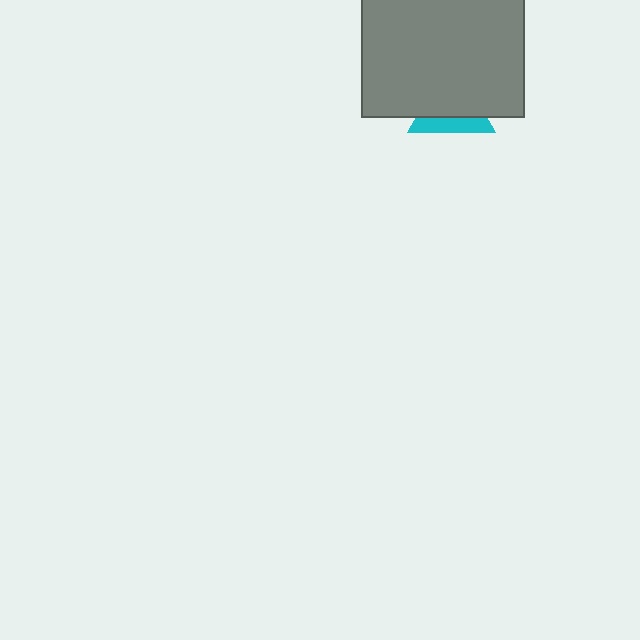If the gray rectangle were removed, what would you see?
You would see the complete cyan triangle.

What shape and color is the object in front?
The object in front is a gray rectangle.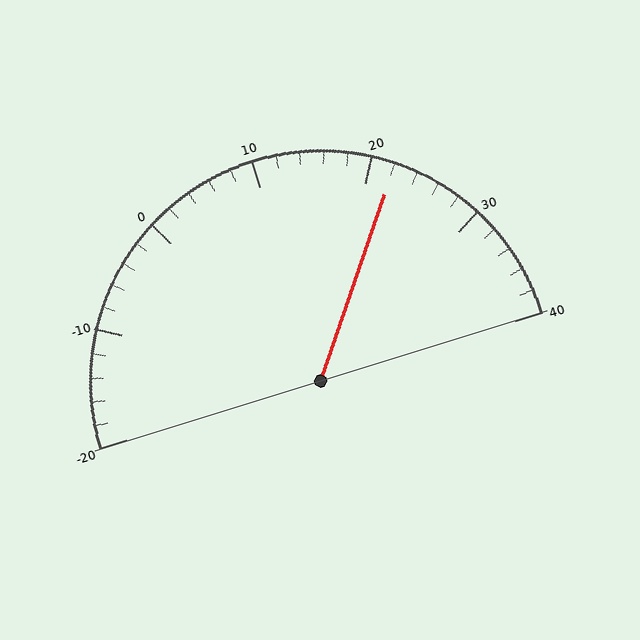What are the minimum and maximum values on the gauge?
The gauge ranges from -20 to 40.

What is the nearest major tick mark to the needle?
The nearest major tick mark is 20.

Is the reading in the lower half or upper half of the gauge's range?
The reading is in the upper half of the range (-20 to 40).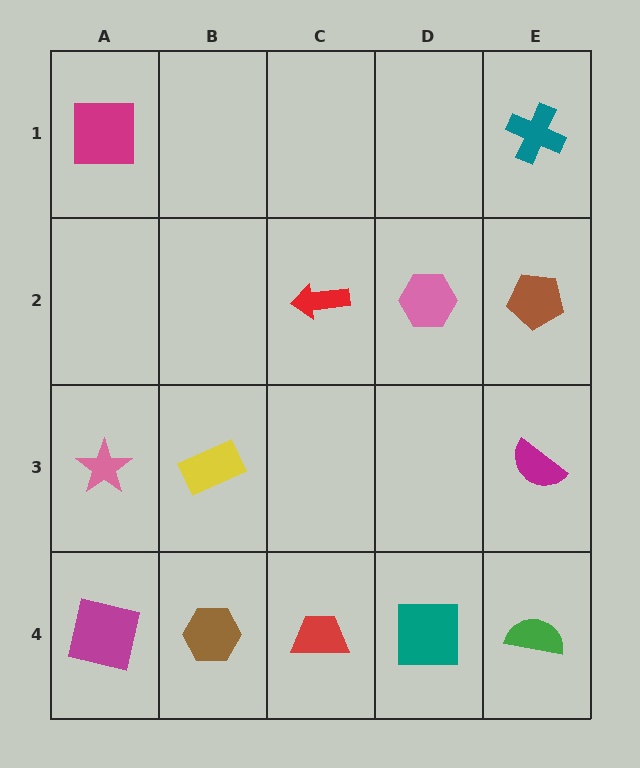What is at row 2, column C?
A red arrow.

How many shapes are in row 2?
3 shapes.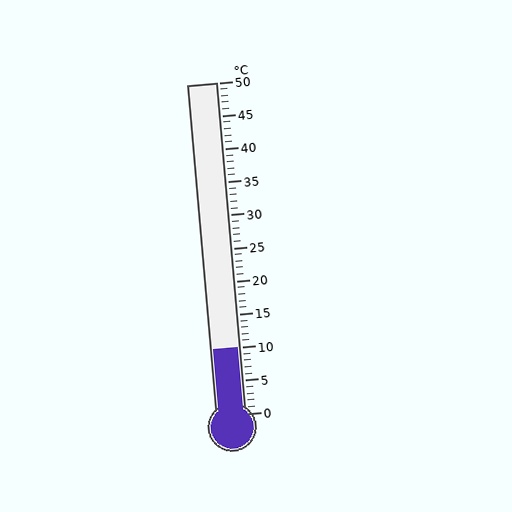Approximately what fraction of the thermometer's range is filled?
The thermometer is filled to approximately 20% of its range.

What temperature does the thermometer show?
The thermometer shows approximately 10°C.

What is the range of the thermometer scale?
The thermometer scale ranges from 0°C to 50°C.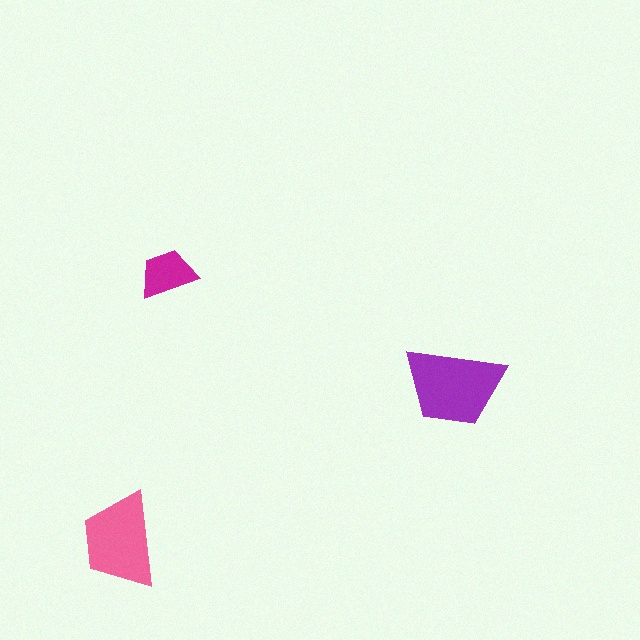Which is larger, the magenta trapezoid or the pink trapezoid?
The pink one.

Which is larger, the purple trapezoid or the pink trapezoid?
The purple one.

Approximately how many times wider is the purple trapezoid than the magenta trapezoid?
About 1.5 times wider.